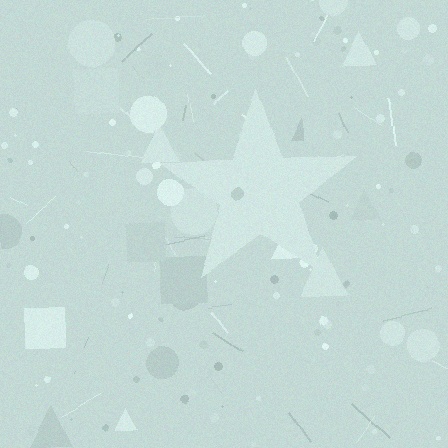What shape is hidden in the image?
A star is hidden in the image.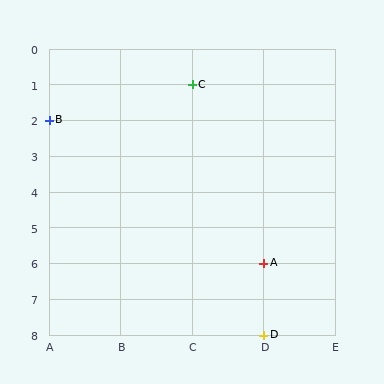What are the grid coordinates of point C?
Point C is at grid coordinates (C, 1).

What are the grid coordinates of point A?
Point A is at grid coordinates (D, 6).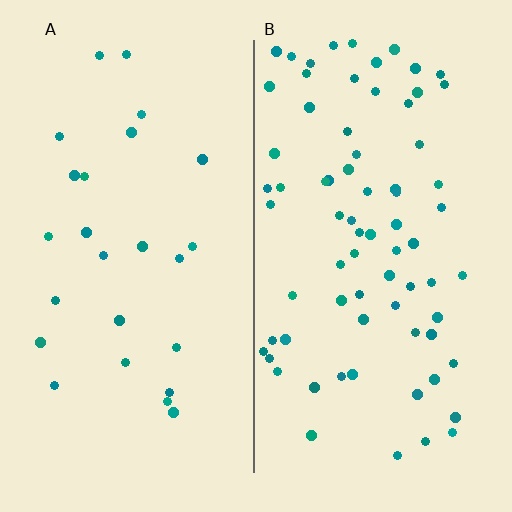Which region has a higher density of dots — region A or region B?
B (the right).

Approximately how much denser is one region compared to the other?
Approximately 2.9× — region B over region A.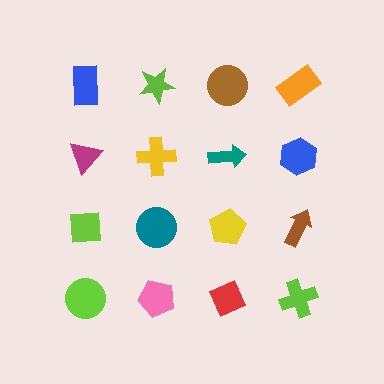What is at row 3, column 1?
A lime square.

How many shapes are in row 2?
4 shapes.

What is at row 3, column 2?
A teal circle.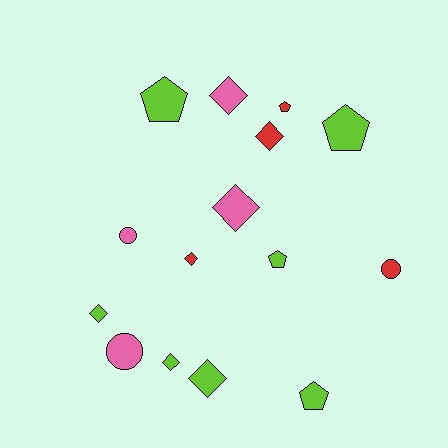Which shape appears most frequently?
Diamond, with 7 objects.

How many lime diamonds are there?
There are 3 lime diamonds.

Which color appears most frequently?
Lime, with 7 objects.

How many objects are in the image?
There are 15 objects.